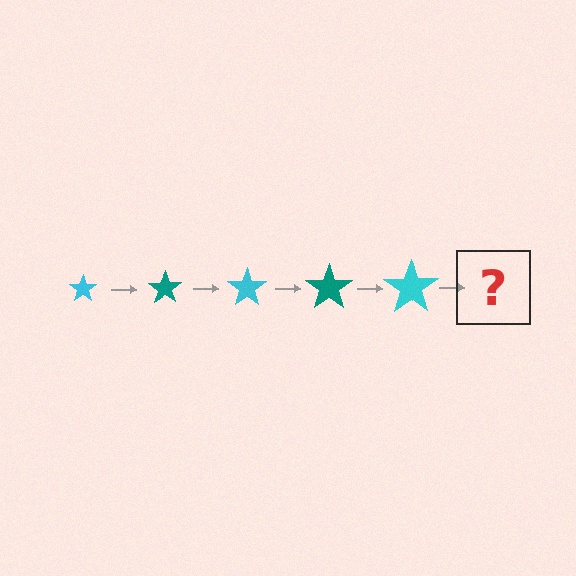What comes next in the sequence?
The next element should be a teal star, larger than the previous one.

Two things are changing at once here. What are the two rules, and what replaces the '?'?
The two rules are that the star grows larger each step and the color cycles through cyan and teal. The '?' should be a teal star, larger than the previous one.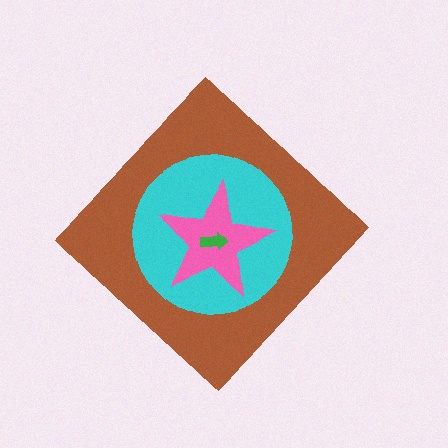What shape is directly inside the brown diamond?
The cyan circle.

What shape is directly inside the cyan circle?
The pink star.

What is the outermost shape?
The brown diamond.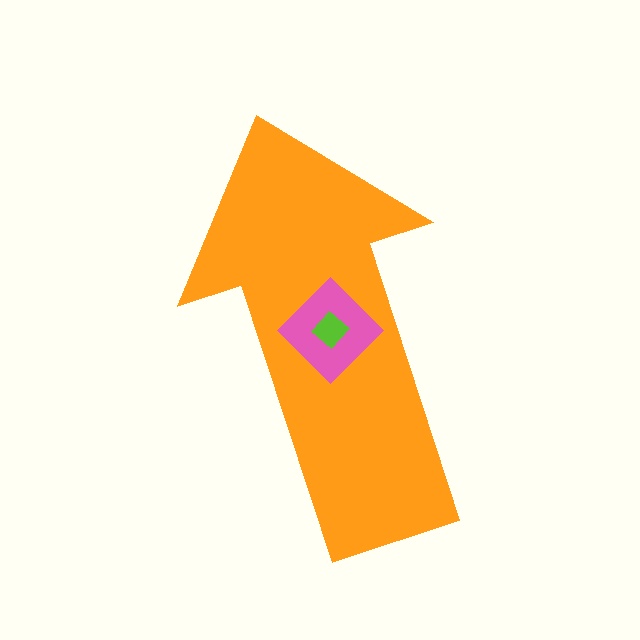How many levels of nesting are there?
3.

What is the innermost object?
The lime diamond.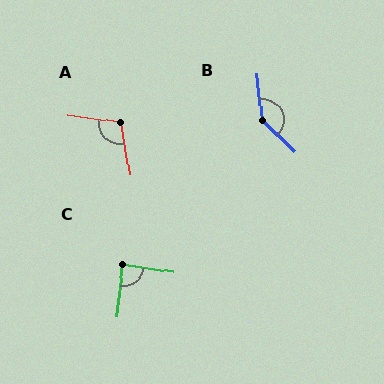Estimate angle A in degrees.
Approximately 107 degrees.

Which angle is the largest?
B, at approximately 140 degrees.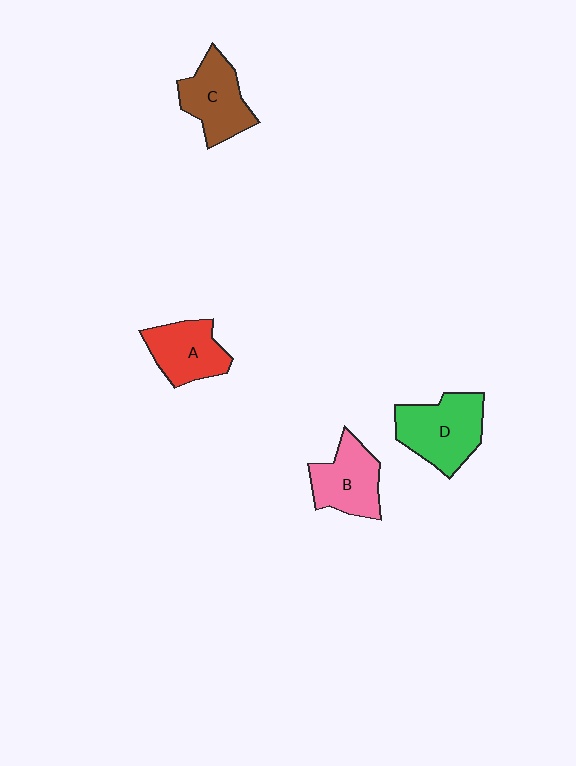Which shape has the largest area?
Shape D (green).